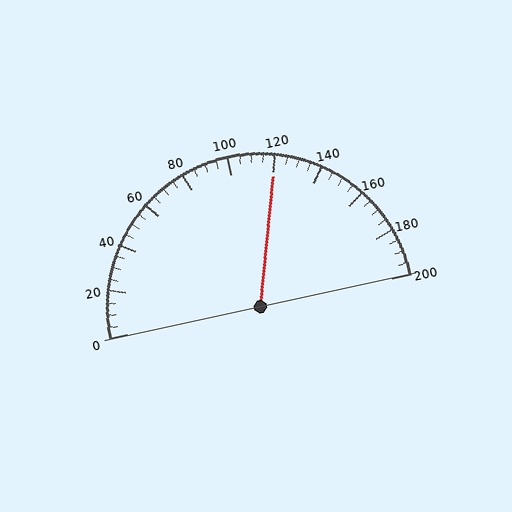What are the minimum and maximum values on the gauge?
The gauge ranges from 0 to 200.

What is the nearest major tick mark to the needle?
The nearest major tick mark is 120.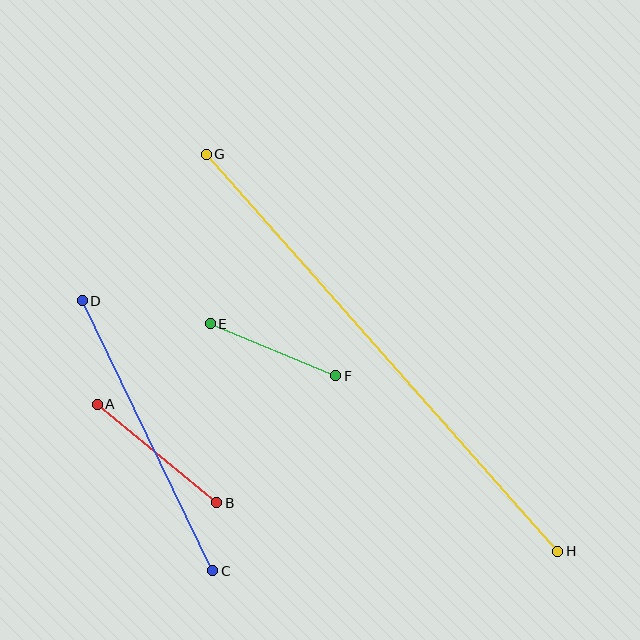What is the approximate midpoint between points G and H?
The midpoint is at approximately (382, 353) pixels.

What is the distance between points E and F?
The distance is approximately 136 pixels.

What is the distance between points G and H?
The distance is approximately 530 pixels.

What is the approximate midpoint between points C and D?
The midpoint is at approximately (147, 436) pixels.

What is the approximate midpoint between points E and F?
The midpoint is at approximately (273, 350) pixels.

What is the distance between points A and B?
The distance is approximately 155 pixels.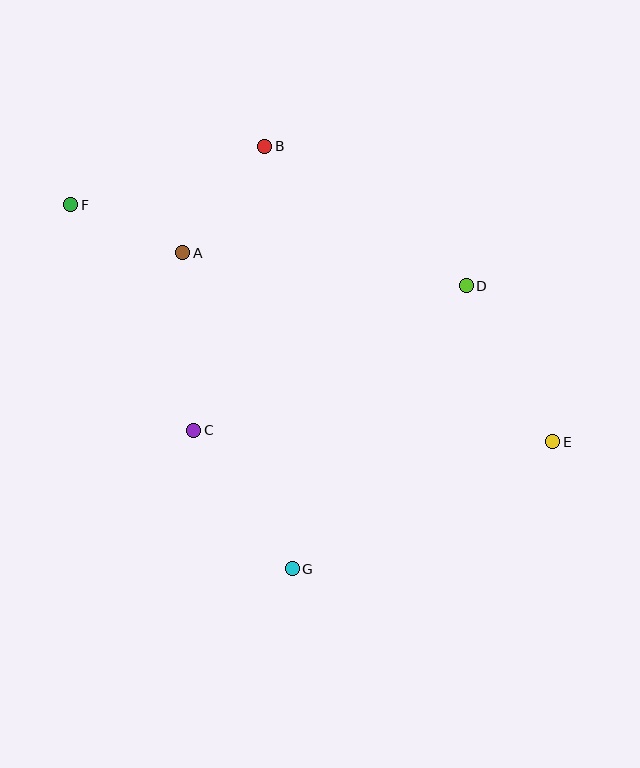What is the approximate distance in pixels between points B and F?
The distance between B and F is approximately 203 pixels.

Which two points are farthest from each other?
Points E and F are farthest from each other.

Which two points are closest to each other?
Points A and F are closest to each other.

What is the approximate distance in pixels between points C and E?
The distance between C and E is approximately 359 pixels.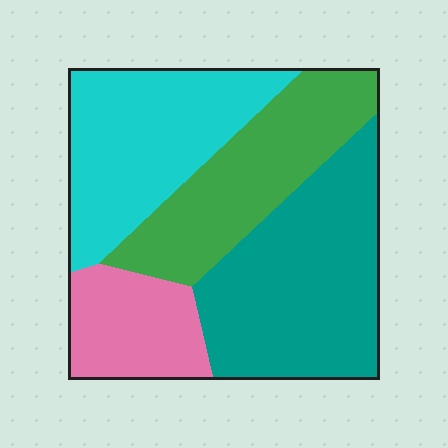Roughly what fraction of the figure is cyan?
Cyan takes up about one quarter (1/4) of the figure.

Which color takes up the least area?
Pink, at roughly 15%.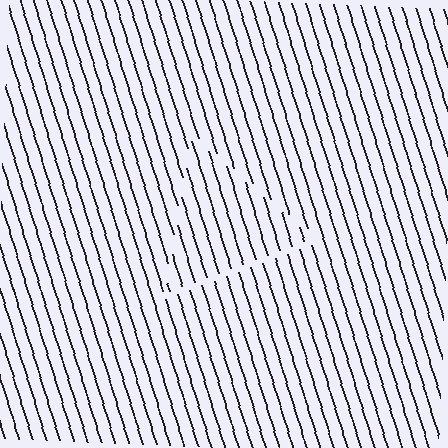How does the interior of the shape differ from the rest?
The interior of the shape contains the same grating, shifted by half a period — the contour is defined by the phase discontinuity where line-ends from the inner and outer gratings abut.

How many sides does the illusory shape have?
3 sides — the line-ends trace a triangle.